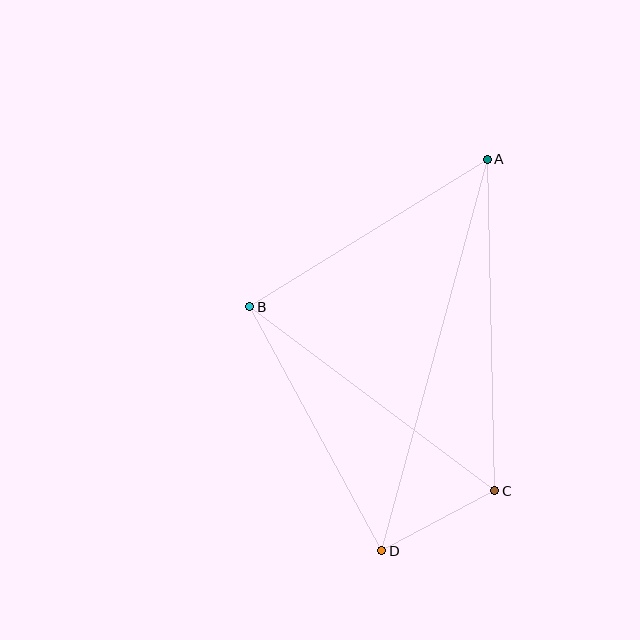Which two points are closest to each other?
Points C and D are closest to each other.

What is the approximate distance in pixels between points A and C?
The distance between A and C is approximately 331 pixels.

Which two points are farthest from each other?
Points A and D are farthest from each other.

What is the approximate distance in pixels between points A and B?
The distance between A and B is approximately 280 pixels.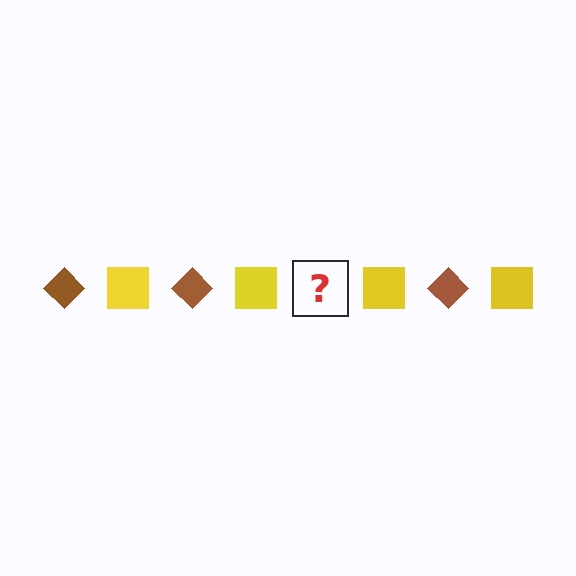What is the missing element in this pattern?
The missing element is a brown diamond.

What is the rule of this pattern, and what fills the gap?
The rule is that the pattern alternates between brown diamond and yellow square. The gap should be filled with a brown diamond.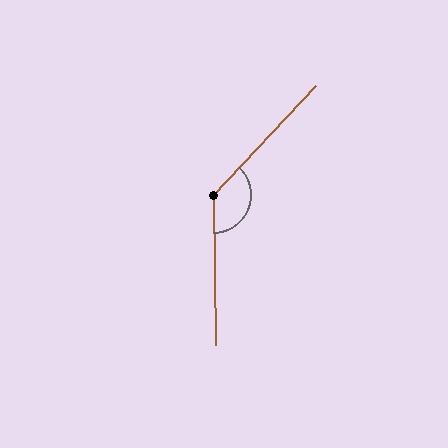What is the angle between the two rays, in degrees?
Approximately 136 degrees.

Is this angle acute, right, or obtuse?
It is obtuse.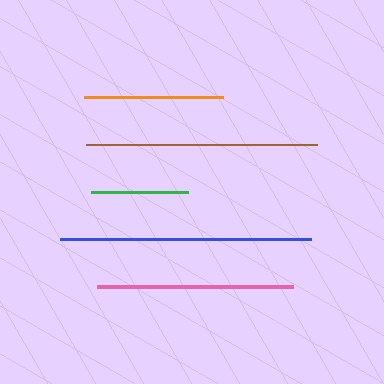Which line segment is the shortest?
The green line is the shortest at approximately 98 pixels.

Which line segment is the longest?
The blue line is the longest at approximately 251 pixels.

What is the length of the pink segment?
The pink segment is approximately 195 pixels long.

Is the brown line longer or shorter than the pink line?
The brown line is longer than the pink line.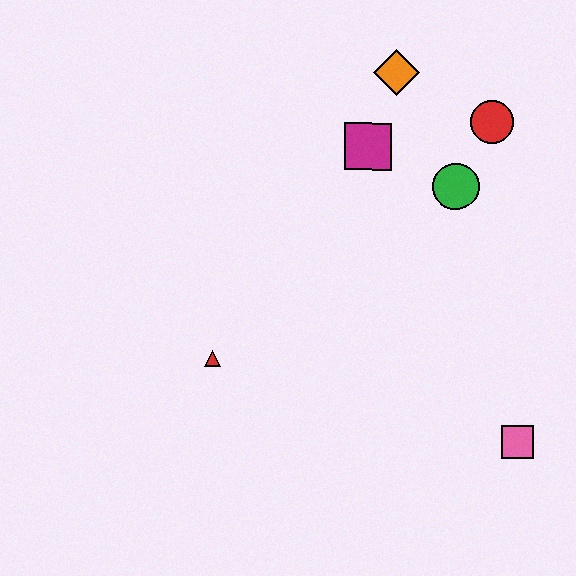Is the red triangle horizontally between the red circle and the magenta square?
No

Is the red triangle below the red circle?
Yes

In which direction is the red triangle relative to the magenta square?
The red triangle is below the magenta square.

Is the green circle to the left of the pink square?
Yes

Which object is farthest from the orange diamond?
The pink square is farthest from the orange diamond.